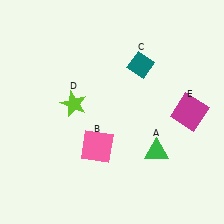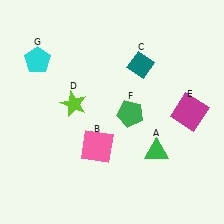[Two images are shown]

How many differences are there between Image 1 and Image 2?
There are 2 differences between the two images.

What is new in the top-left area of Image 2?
A cyan pentagon (G) was added in the top-left area of Image 2.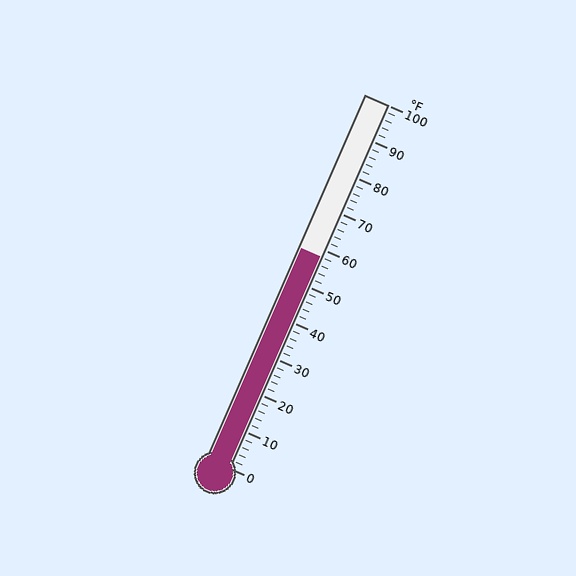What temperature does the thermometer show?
The thermometer shows approximately 58°F.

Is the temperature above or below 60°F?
The temperature is below 60°F.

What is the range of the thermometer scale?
The thermometer scale ranges from 0°F to 100°F.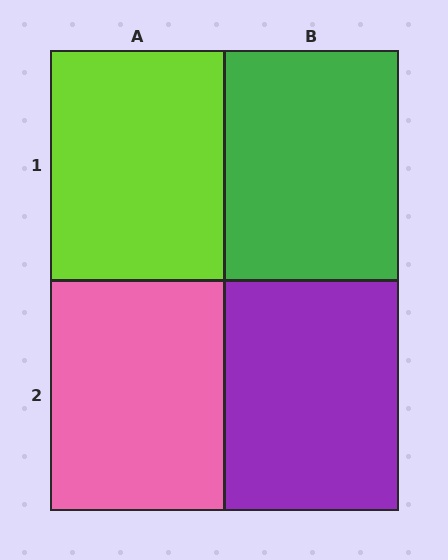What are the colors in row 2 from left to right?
Pink, purple.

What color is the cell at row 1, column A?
Lime.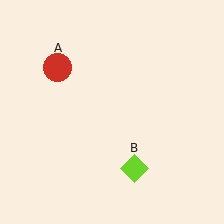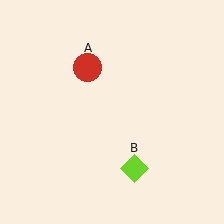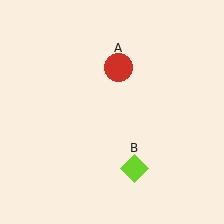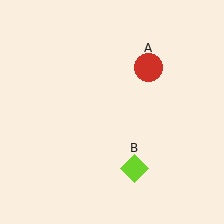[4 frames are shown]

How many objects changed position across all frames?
1 object changed position: red circle (object A).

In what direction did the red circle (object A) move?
The red circle (object A) moved right.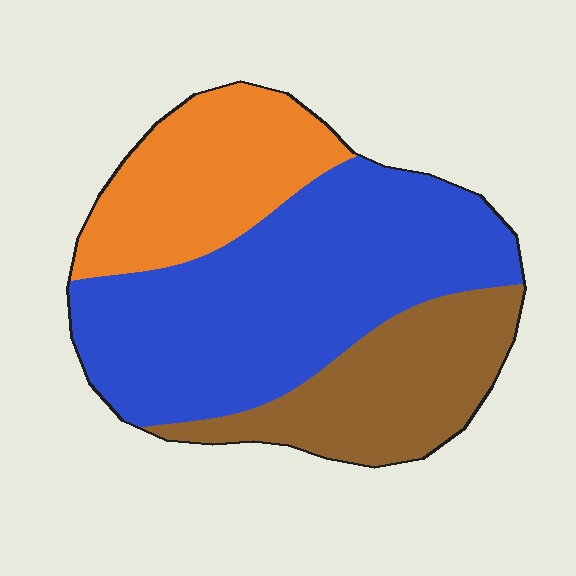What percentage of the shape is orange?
Orange takes up about one quarter (1/4) of the shape.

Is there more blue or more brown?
Blue.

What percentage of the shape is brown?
Brown covers roughly 25% of the shape.